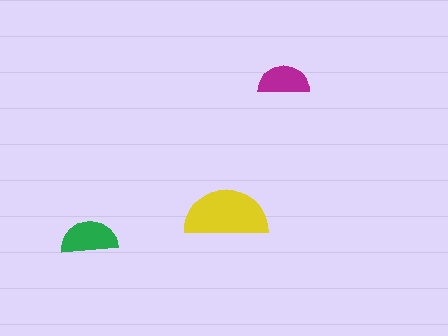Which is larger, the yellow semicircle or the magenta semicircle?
The yellow one.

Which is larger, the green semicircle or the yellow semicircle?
The yellow one.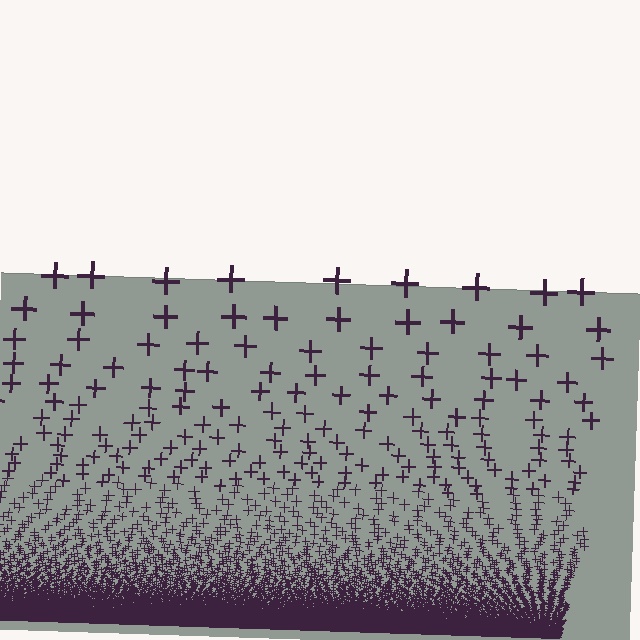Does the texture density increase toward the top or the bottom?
Density increases toward the bottom.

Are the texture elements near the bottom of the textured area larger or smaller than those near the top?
Smaller. The gradient is inverted — elements near the bottom are smaller and denser.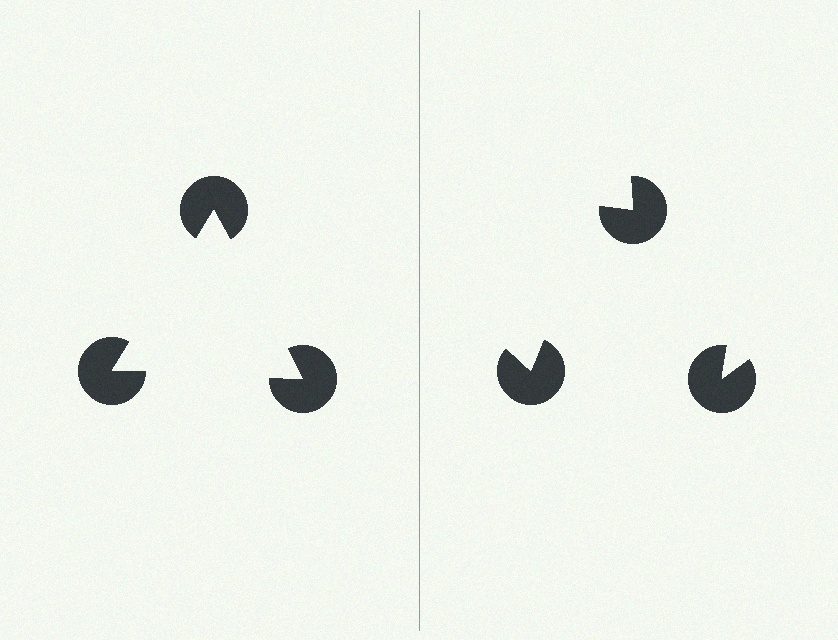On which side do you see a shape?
An illusory triangle appears on the left side. On the right side the wedge cuts are rotated, so no coherent shape forms.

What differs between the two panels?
The pac-man discs are positioned identically on both sides; only the wedge orientations differ. On the left they align to a triangle; on the right they are misaligned.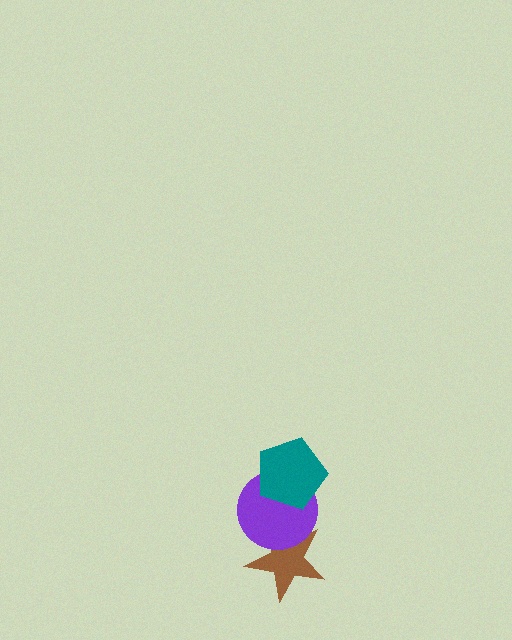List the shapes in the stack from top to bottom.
From top to bottom: the teal pentagon, the purple circle, the brown star.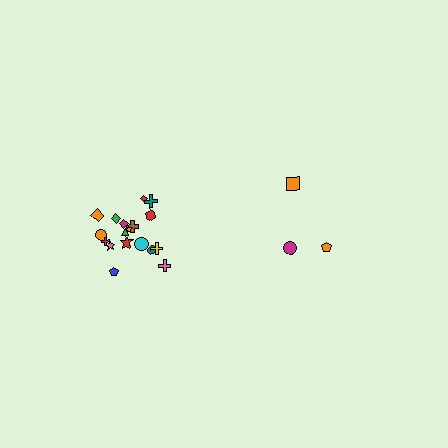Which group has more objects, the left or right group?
The left group.